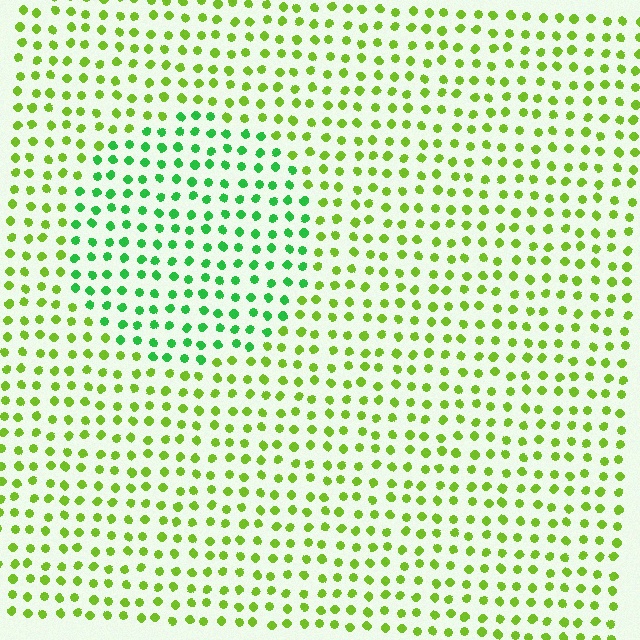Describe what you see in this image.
The image is filled with small lime elements in a uniform arrangement. A circle-shaped region is visible where the elements are tinted to a slightly different hue, forming a subtle color boundary.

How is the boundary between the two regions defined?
The boundary is defined purely by a slight shift in hue (about 40 degrees). Spacing, size, and orientation are identical on both sides.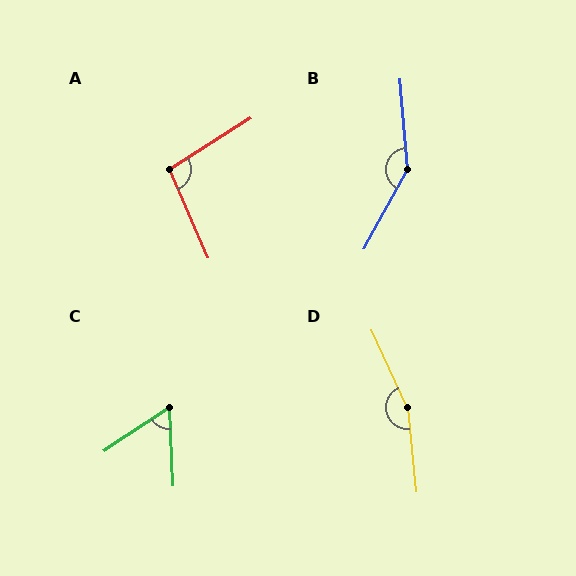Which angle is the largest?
D, at approximately 162 degrees.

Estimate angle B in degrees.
Approximately 147 degrees.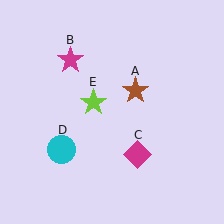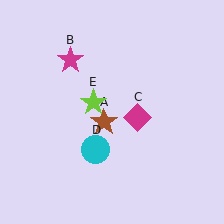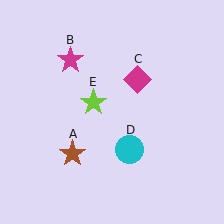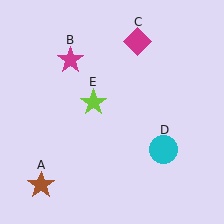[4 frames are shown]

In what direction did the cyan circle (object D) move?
The cyan circle (object D) moved right.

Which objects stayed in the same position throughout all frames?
Magenta star (object B) and lime star (object E) remained stationary.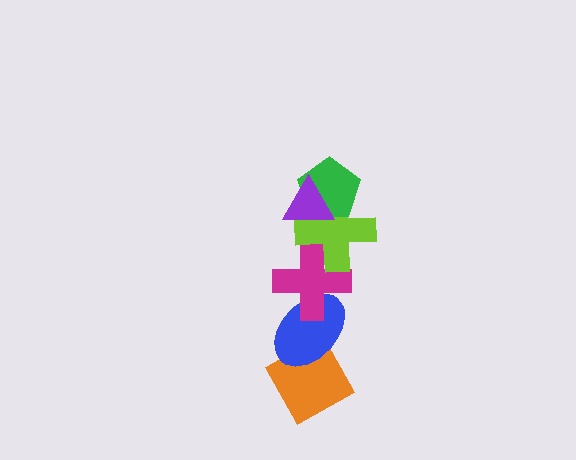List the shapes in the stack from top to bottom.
From top to bottom: the purple triangle, the green pentagon, the lime cross, the magenta cross, the blue ellipse, the orange diamond.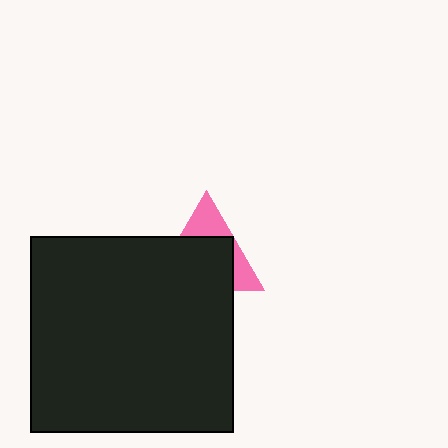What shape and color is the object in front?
The object in front is a black rectangle.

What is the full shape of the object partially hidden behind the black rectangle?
The partially hidden object is a pink triangle.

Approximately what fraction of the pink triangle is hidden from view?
Roughly 65% of the pink triangle is hidden behind the black rectangle.